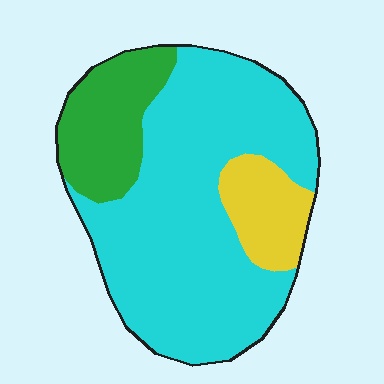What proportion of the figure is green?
Green takes up about one fifth (1/5) of the figure.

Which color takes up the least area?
Yellow, at roughly 10%.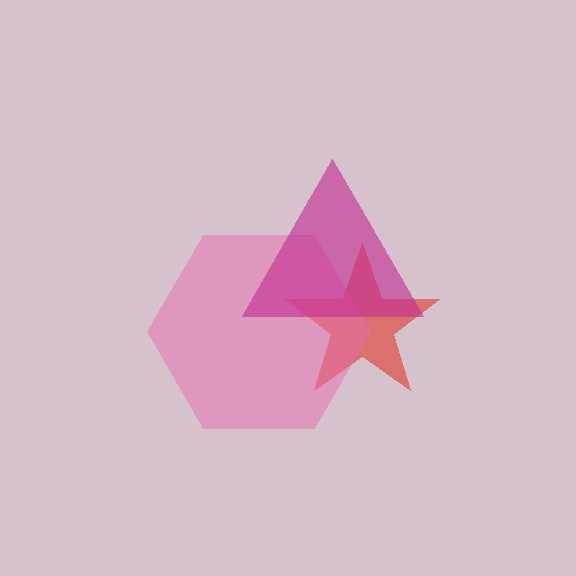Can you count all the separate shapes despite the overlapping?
Yes, there are 3 separate shapes.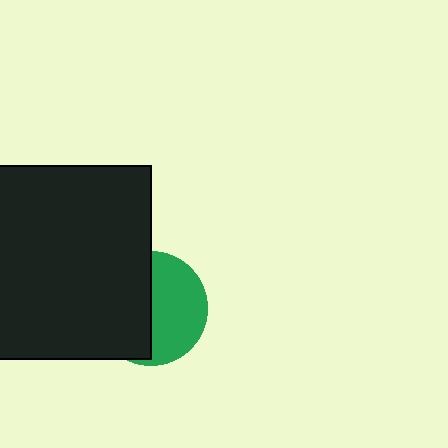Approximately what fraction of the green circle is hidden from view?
Roughly 50% of the green circle is hidden behind the black rectangle.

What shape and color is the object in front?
The object in front is a black rectangle.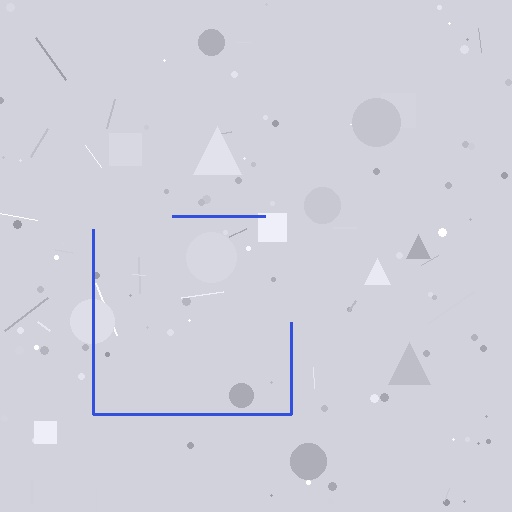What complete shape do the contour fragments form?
The contour fragments form a square.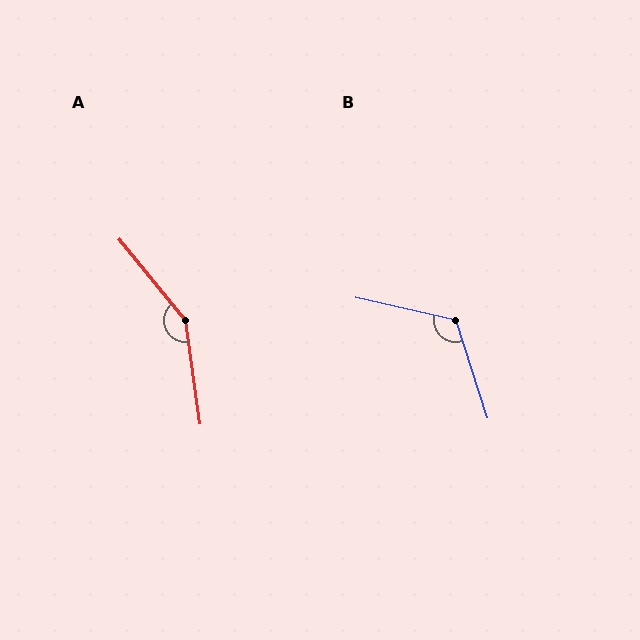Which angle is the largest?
A, at approximately 149 degrees.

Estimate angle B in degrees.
Approximately 121 degrees.